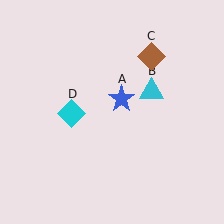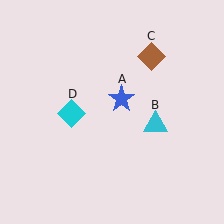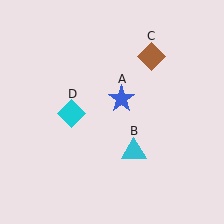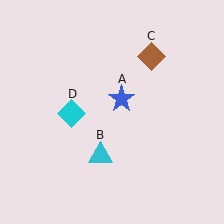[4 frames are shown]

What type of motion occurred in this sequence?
The cyan triangle (object B) rotated clockwise around the center of the scene.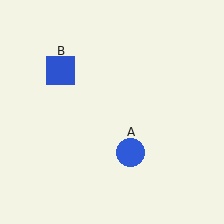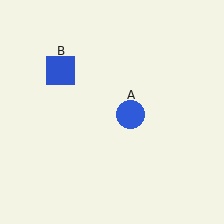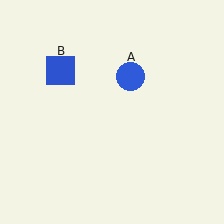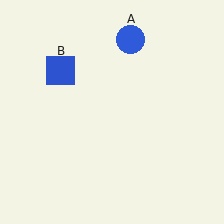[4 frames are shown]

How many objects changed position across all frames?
1 object changed position: blue circle (object A).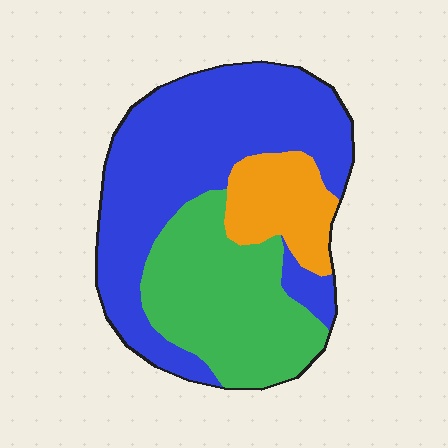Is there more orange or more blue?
Blue.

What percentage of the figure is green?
Green takes up about one third (1/3) of the figure.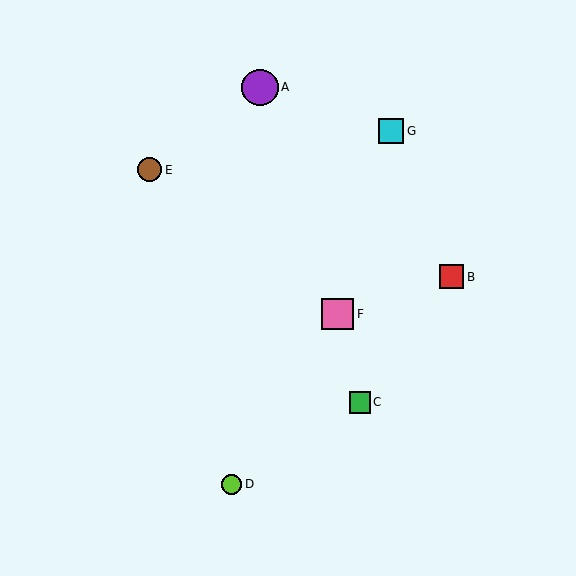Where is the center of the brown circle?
The center of the brown circle is at (150, 170).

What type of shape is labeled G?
Shape G is a cyan square.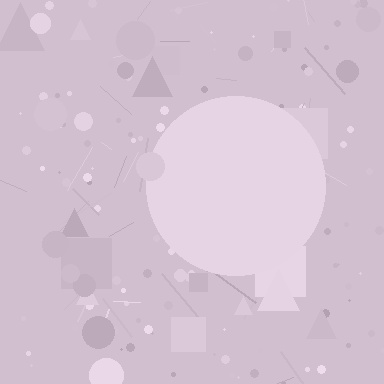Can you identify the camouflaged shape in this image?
The camouflaged shape is a circle.